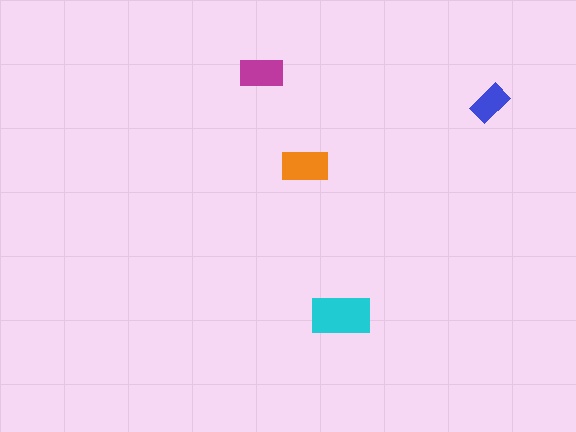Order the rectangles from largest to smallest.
the cyan one, the orange one, the magenta one, the blue one.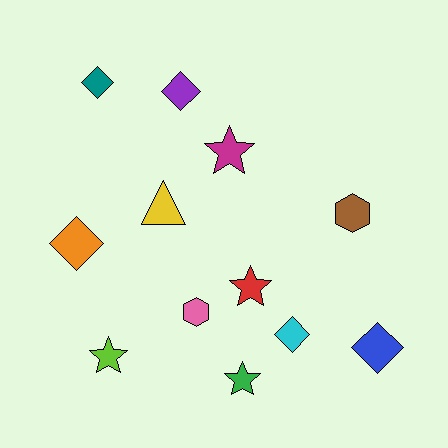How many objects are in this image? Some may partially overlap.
There are 12 objects.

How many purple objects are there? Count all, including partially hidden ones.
There is 1 purple object.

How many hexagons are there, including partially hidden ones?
There are 2 hexagons.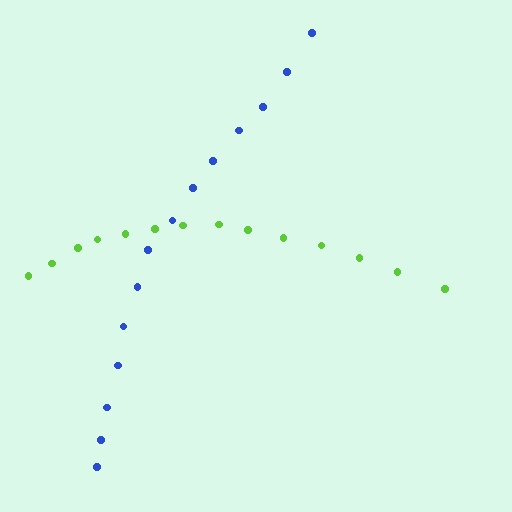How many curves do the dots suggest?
There are 2 distinct paths.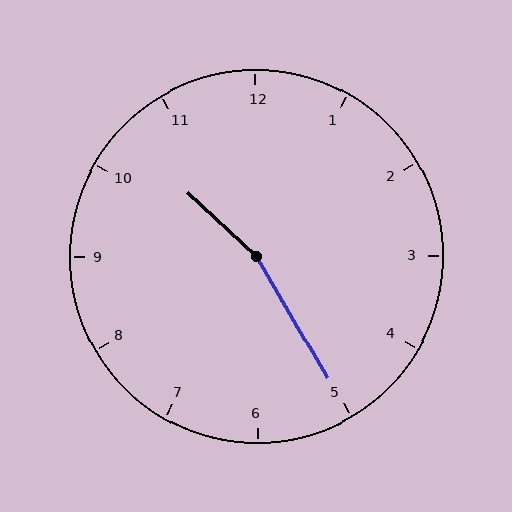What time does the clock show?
10:25.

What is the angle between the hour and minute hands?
Approximately 162 degrees.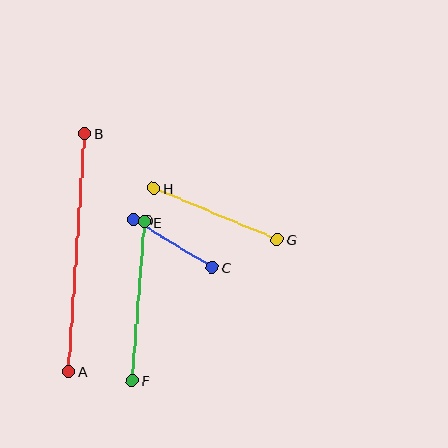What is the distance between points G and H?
The distance is approximately 133 pixels.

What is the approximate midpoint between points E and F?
The midpoint is at approximately (138, 301) pixels.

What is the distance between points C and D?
The distance is approximately 92 pixels.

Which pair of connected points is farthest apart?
Points A and B are farthest apart.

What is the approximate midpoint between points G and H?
The midpoint is at approximately (216, 214) pixels.